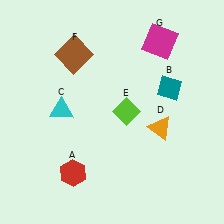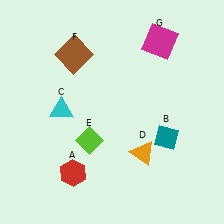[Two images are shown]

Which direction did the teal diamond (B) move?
The teal diamond (B) moved down.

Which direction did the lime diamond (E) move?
The lime diamond (E) moved left.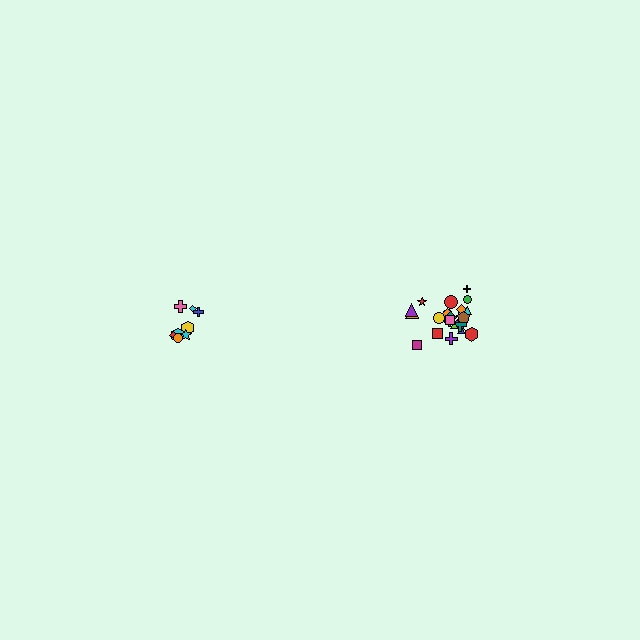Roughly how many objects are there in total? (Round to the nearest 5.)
Roughly 35 objects in total.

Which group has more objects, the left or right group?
The right group.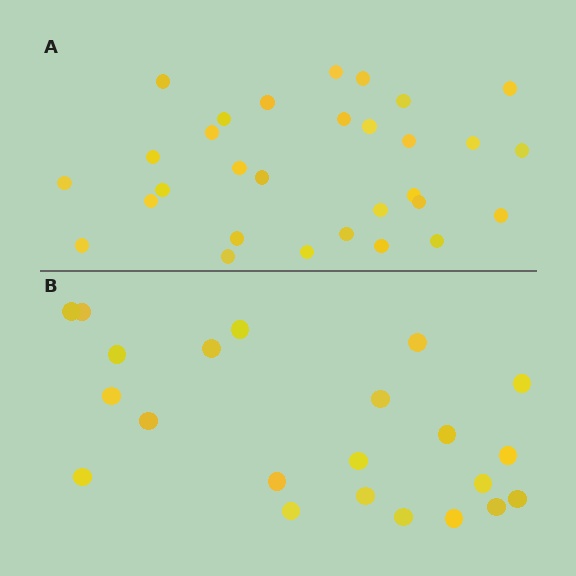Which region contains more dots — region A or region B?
Region A (the top region) has more dots.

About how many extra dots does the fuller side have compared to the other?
Region A has roughly 8 or so more dots than region B.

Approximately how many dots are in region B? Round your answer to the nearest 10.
About 20 dots. (The exact count is 22, which rounds to 20.)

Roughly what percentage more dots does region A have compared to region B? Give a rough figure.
About 35% more.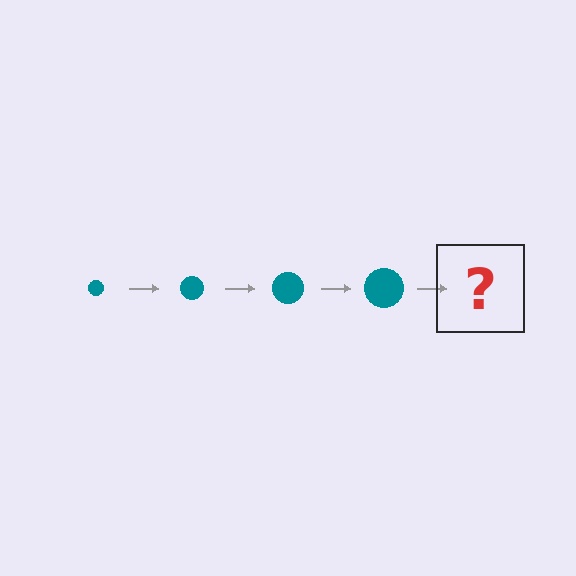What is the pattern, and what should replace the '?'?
The pattern is that the circle gets progressively larger each step. The '?' should be a teal circle, larger than the previous one.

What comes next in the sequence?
The next element should be a teal circle, larger than the previous one.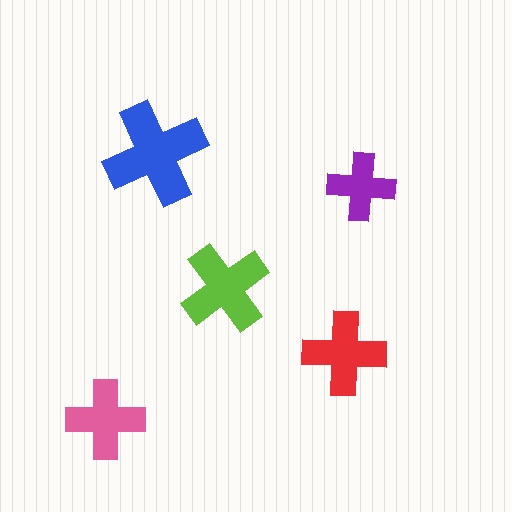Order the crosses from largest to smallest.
the blue one, the lime one, the red one, the pink one, the purple one.